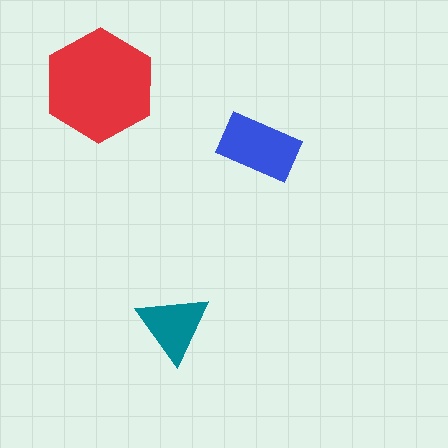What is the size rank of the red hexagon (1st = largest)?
1st.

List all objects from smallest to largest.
The teal triangle, the blue rectangle, the red hexagon.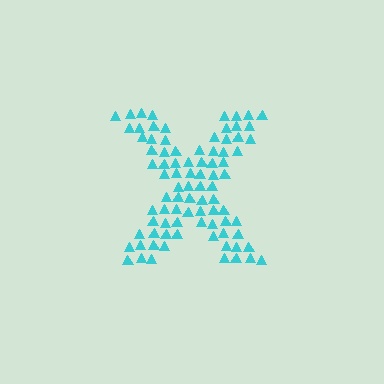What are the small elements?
The small elements are triangles.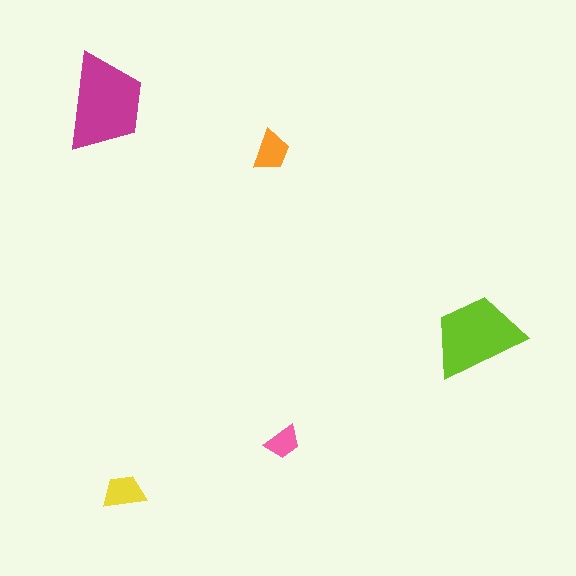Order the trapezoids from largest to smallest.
the magenta one, the lime one, the yellow one, the orange one, the pink one.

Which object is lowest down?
The yellow trapezoid is bottommost.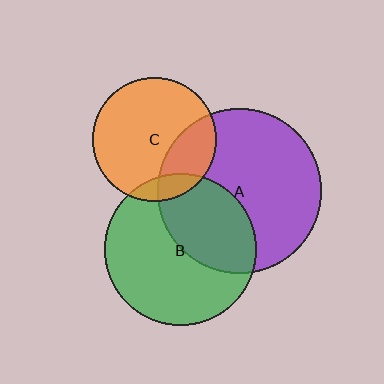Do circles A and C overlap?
Yes.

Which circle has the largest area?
Circle A (purple).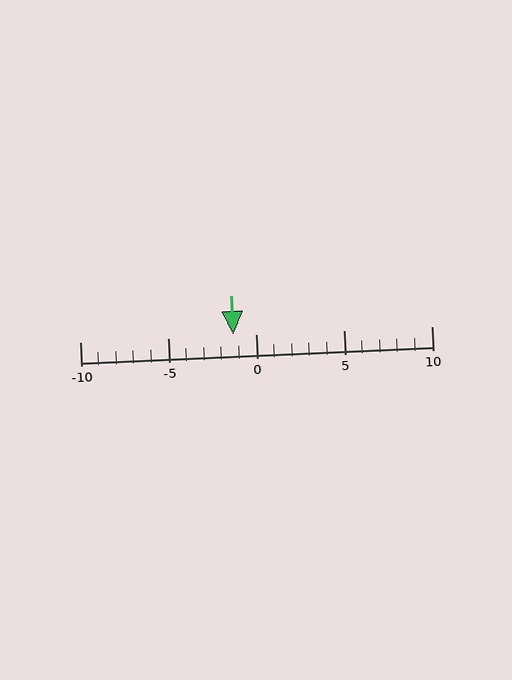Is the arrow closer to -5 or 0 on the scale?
The arrow is closer to 0.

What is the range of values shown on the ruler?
The ruler shows values from -10 to 10.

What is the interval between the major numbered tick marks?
The major tick marks are spaced 5 units apart.